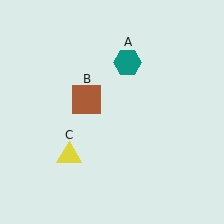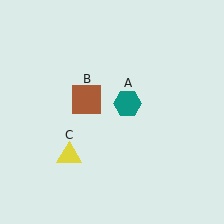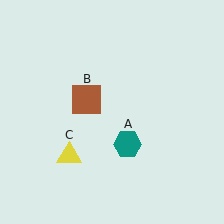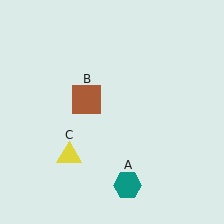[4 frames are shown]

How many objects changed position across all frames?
1 object changed position: teal hexagon (object A).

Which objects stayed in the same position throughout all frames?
Brown square (object B) and yellow triangle (object C) remained stationary.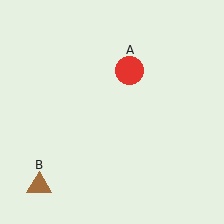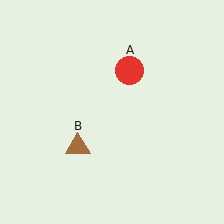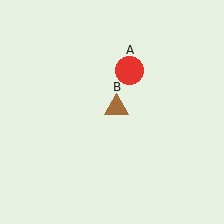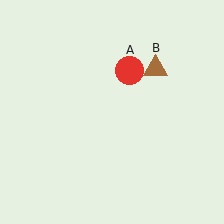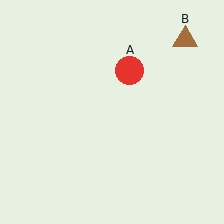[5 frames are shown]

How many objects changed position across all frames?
1 object changed position: brown triangle (object B).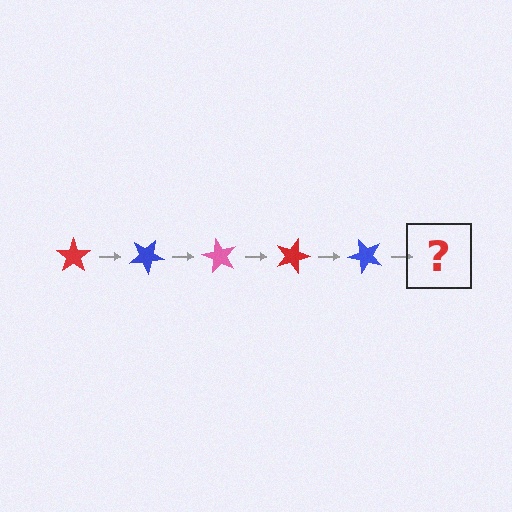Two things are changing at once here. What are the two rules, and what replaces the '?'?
The two rules are that it rotates 30 degrees each step and the color cycles through red, blue, and pink. The '?' should be a pink star, rotated 150 degrees from the start.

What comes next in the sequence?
The next element should be a pink star, rotated 150 degrees from the start.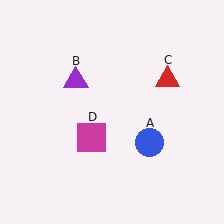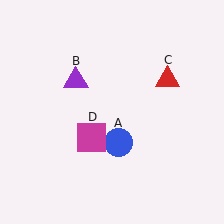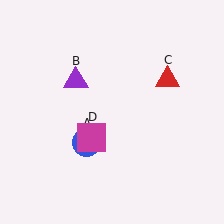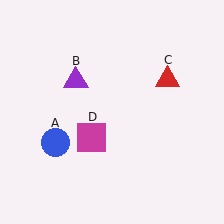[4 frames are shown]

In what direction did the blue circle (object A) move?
The blue circle (object A) moved left.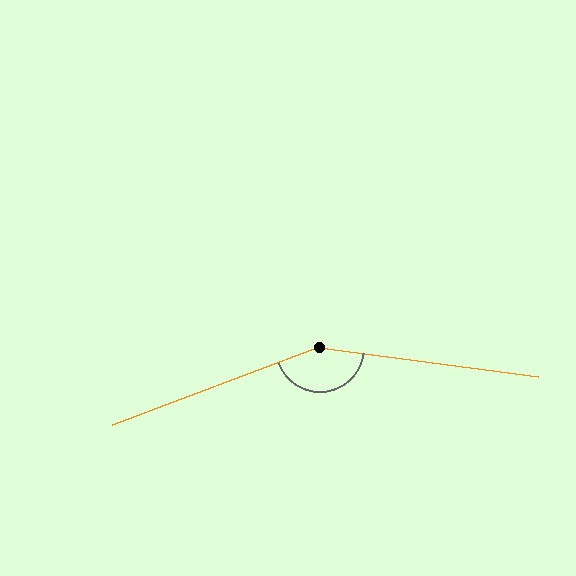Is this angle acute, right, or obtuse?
It is obtuse.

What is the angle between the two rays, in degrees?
Approximately 152 degrees.